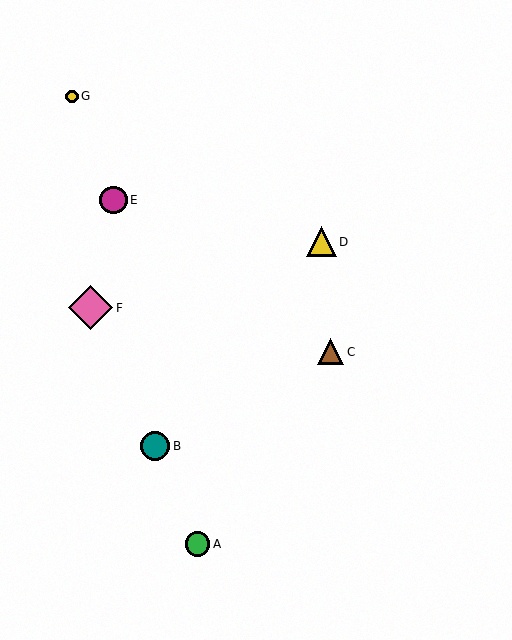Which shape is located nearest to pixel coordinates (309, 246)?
The yellow triangle (labeled D) at (321, 242) is nearest to that location.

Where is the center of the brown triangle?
The center of the brown triangle is at (330, 352).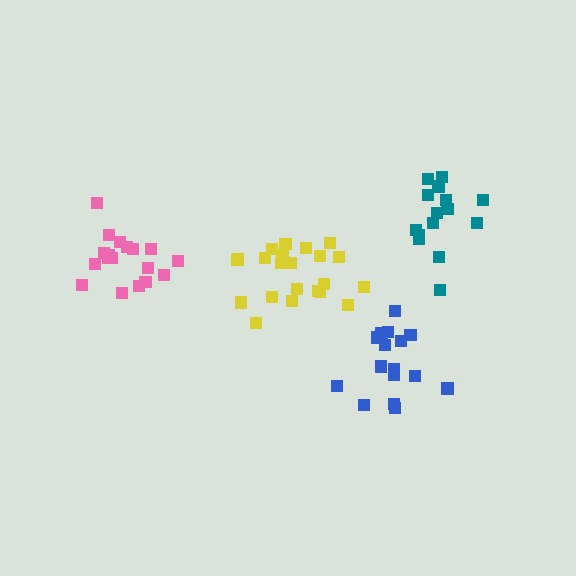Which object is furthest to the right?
The teal cluster is rightmost.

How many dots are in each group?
Group 1: 16 dots, Group 2: 21 dots, Group 3: 18 dots, Group 4: 15 dots (70 total).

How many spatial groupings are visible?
There are 4 spatial groupings.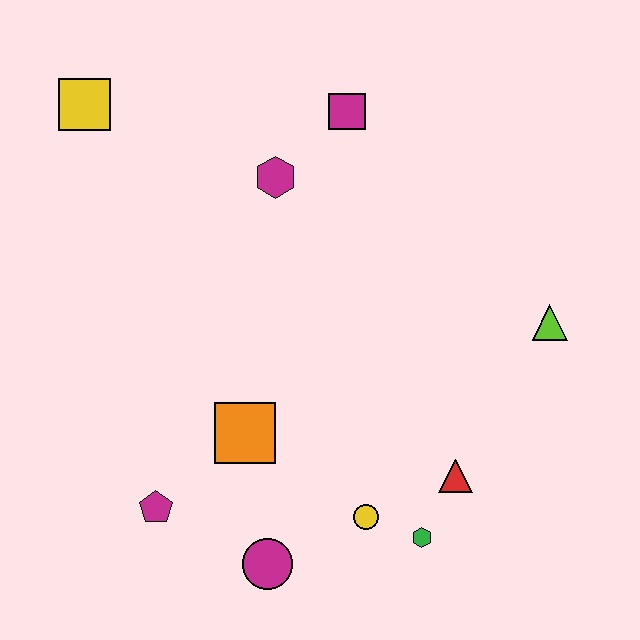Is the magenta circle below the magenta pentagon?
Yes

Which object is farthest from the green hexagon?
The yellow square is farthest from the green hexagon.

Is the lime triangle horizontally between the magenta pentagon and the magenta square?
No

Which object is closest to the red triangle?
The green hexagon is closest to the red triangle.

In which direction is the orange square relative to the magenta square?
The orange square is below the magenta square.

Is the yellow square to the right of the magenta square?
No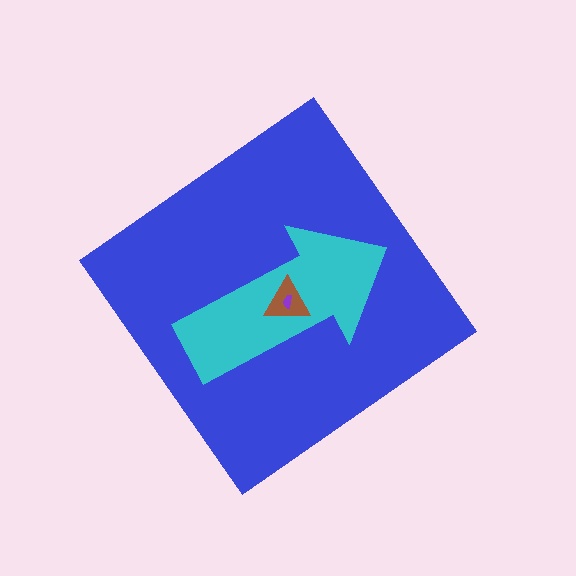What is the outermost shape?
The blue diamond.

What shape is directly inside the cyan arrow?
The brown triangle.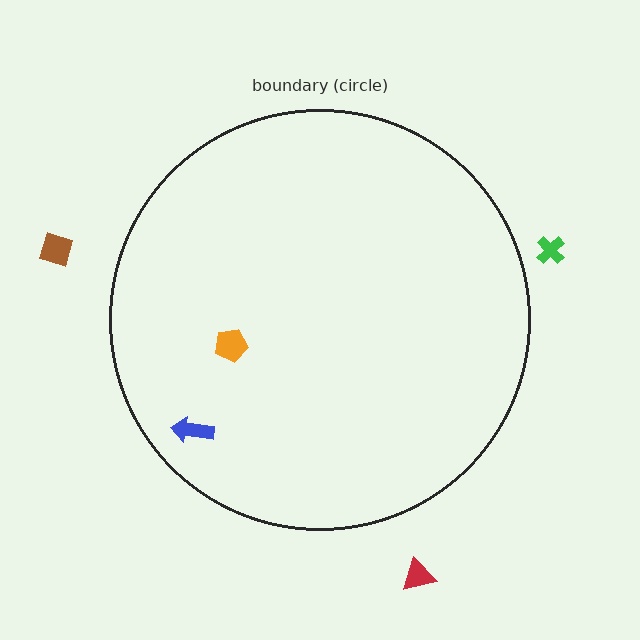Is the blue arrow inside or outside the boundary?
Inside.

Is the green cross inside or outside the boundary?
Outside.